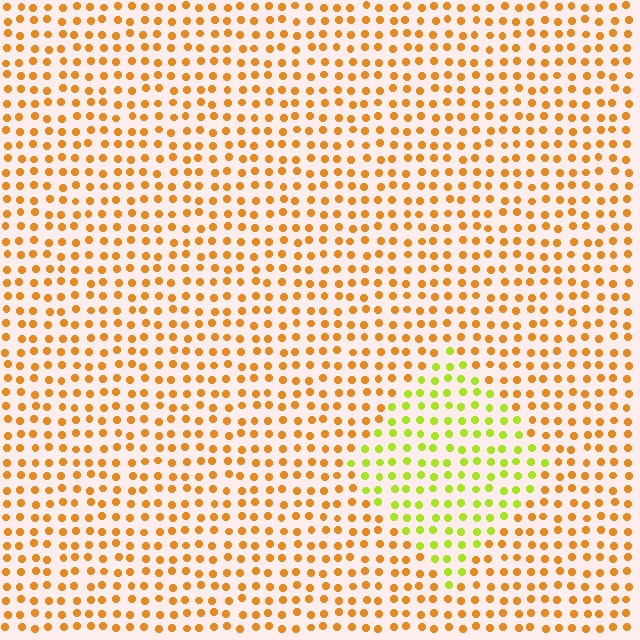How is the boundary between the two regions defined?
The boundary is defined purely by a slight shift in hue (about 48 degrees). Spacing, size, and orientation are identical on both sides.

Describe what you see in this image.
The image is filled with small orange elements in a uniform arrangement. A diamond-shaped region is visible where the elements are tinted to a slightly different hue, forming a subtle color boundary.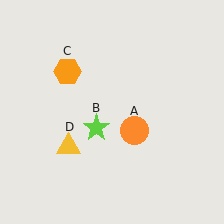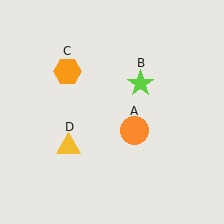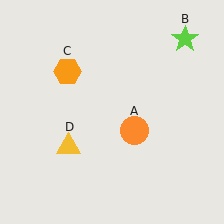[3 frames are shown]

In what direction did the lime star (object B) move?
The lime star (object B) moved up and to the right.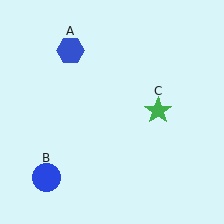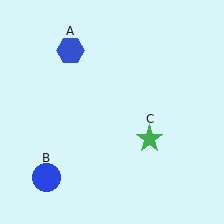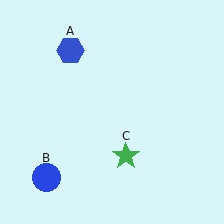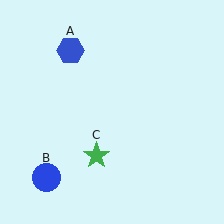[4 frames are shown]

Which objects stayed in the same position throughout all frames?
Blue hexagon (object A) and blue circle (object B) remained stationary.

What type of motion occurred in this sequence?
The green star (object C) rotated clockwise around the center of the scene.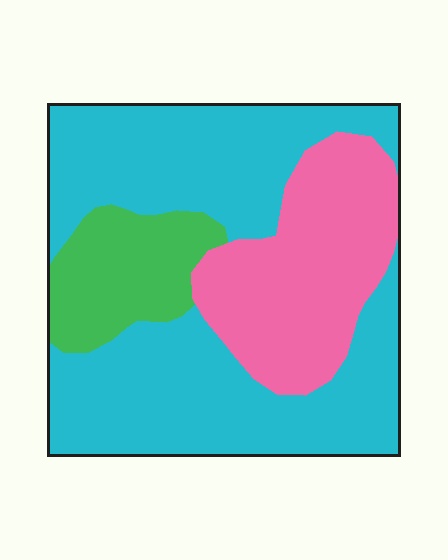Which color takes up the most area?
Cyan, at roughly 60%.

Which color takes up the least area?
Green, at roughly 15%.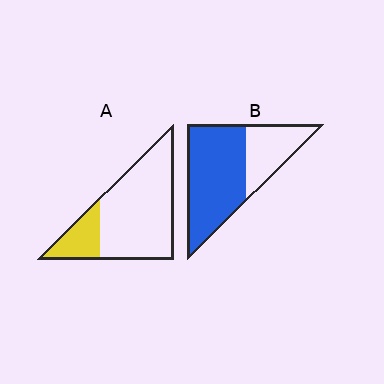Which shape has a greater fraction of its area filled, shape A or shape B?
Shape B.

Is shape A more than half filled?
No.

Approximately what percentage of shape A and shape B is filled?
A is approximately 20% and B is approximately 65%.